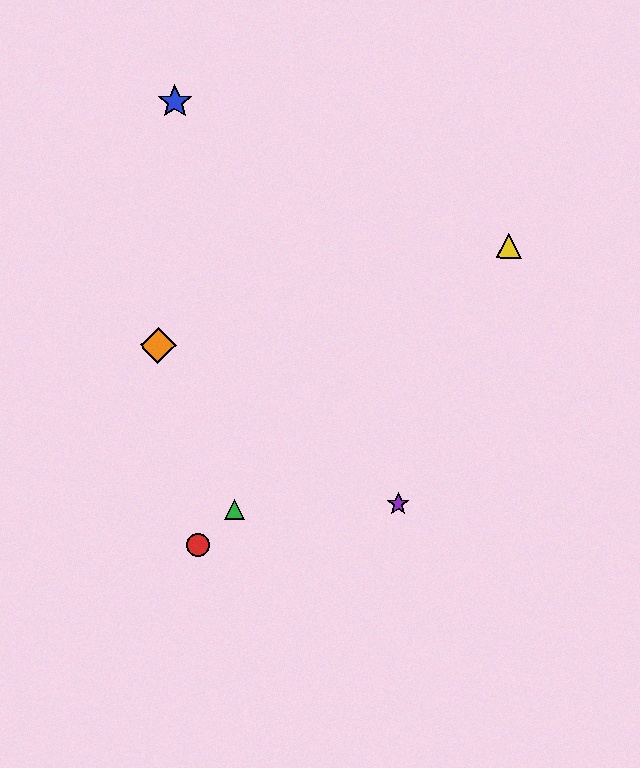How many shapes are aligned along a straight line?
3 shapes (the red circle, the green triangle, the yellow triangle) are aligned along a straight line.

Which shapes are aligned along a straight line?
The red circle, the green triangle, the yellow triangle are aligned along a straight line.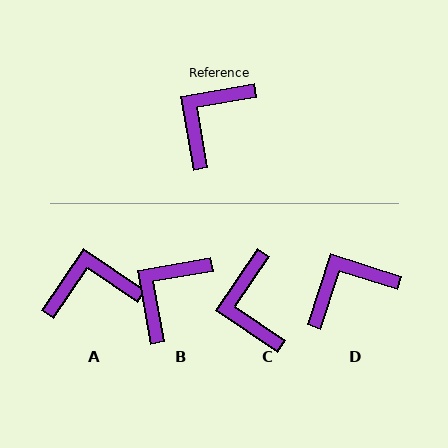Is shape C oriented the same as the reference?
No, it is off by about 46 degrees.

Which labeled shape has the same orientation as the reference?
B.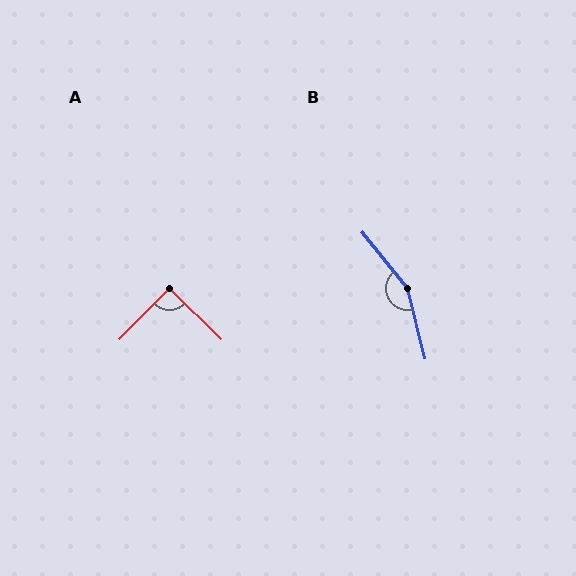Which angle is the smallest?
A, at approximately 90 degrees.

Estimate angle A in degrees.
Approximately 90 degrees.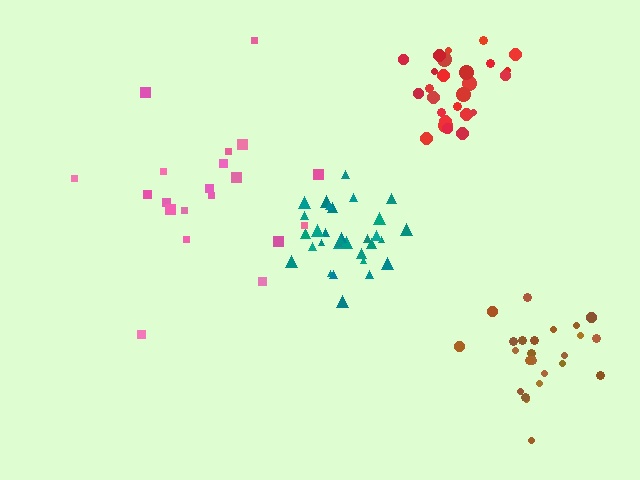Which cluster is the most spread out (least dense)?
Pink.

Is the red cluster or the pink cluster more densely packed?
Red.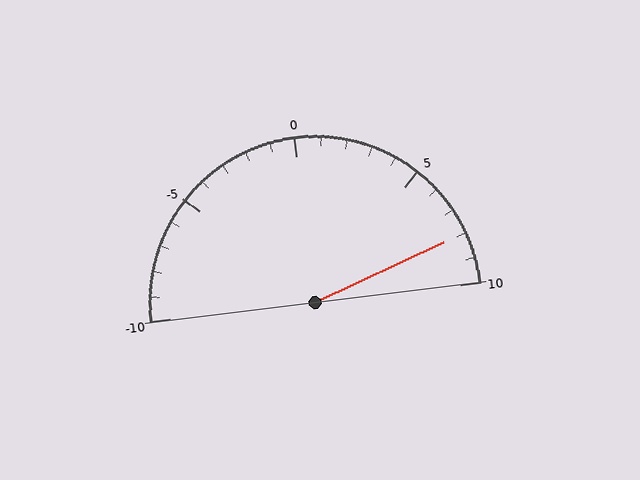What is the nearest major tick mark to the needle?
The nearest major tick mark is 10.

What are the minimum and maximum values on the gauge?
The gauge ranges from -10 to 10.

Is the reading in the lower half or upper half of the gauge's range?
The reading is in the upper half of the range (-10 to 10).